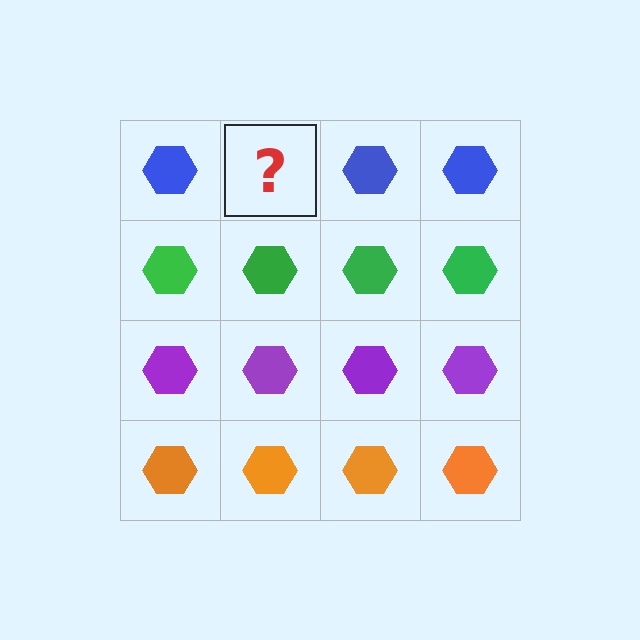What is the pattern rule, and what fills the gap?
The rule is that each row has a consistent color. The gap should be filled with a blue hexagon.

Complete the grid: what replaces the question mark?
The question mark should be replaced with a blue hexagon.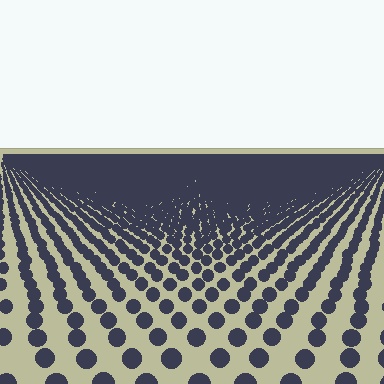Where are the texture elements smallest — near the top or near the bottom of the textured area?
Near the top.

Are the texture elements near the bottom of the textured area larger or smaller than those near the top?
Larger. Near the bottom, elements are closer to the viewer and appear at a bigger on-screen size.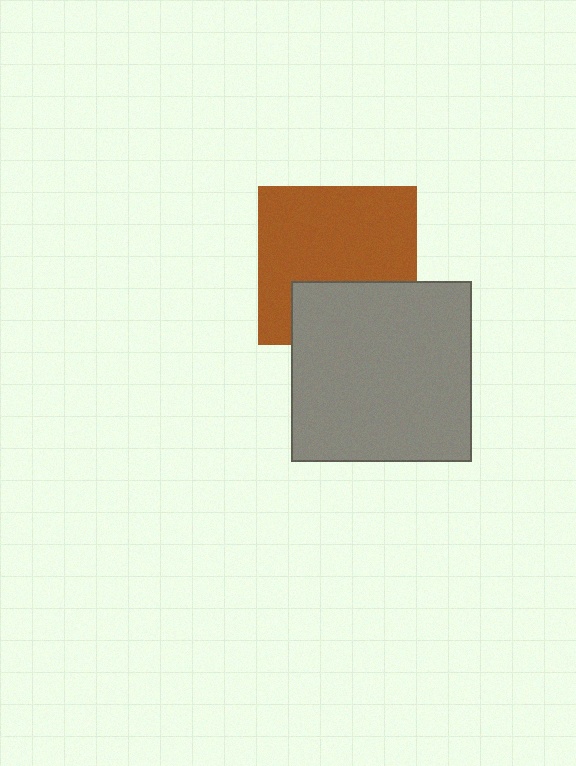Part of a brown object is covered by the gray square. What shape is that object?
It is a square.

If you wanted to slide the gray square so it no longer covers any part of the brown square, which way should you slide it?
Slide it down — that is the most direct way to separate the two shapes.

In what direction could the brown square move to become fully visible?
The brown square could move up. That would shift it out from behind the gray square entirely.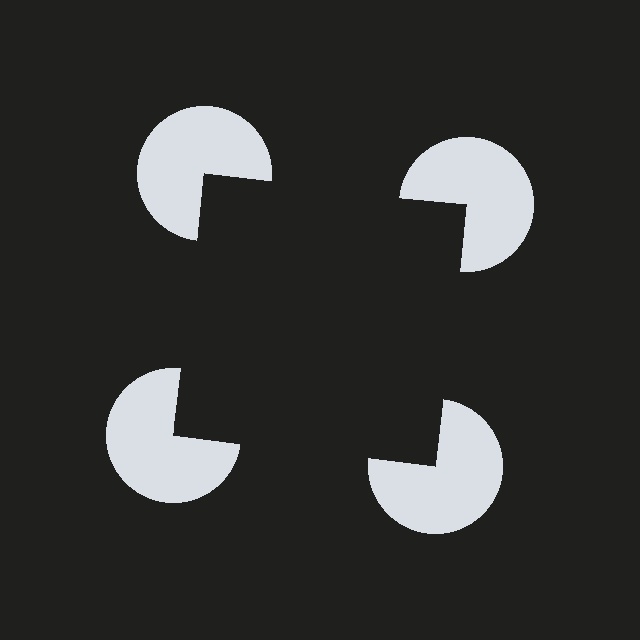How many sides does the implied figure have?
4 sides.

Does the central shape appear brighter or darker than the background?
It typically appears slightly darker than the background, even though no actual brightness change is drawn.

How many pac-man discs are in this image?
There are 4 — one at each vertex of the illusory square.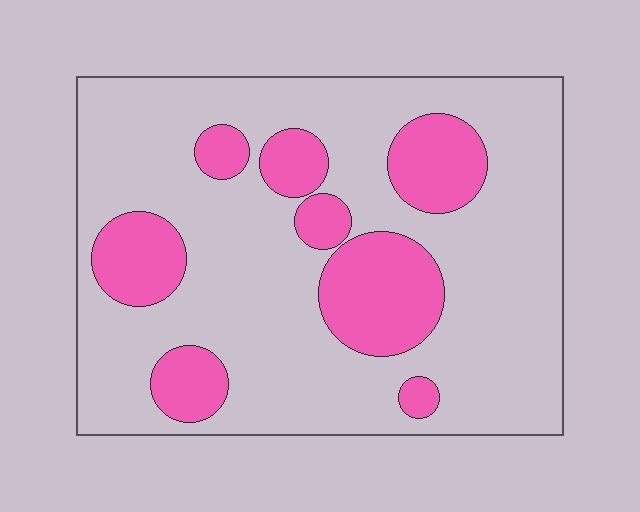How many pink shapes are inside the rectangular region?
8.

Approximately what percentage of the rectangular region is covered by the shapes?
Approximately 25%.